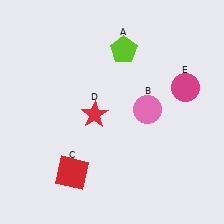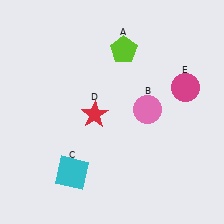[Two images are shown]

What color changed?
The square (C) changed from red in Image 1 to cyan in Image 2.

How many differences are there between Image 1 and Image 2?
There is 1 difference between the two images.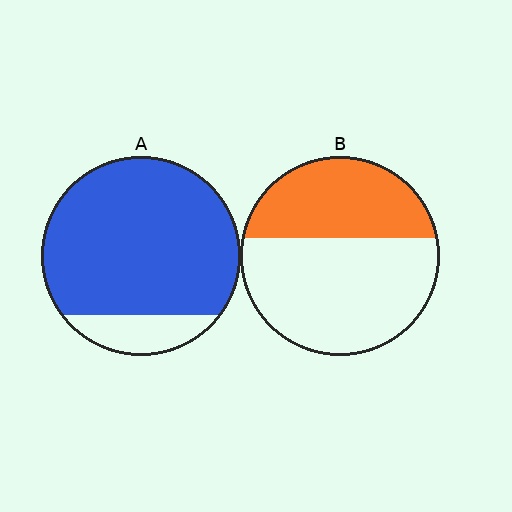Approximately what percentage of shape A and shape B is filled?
A is approximately 85% and B is approximately 40%.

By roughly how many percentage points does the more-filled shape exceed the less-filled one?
By roughly 45 percentage points (A over B).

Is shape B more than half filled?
No.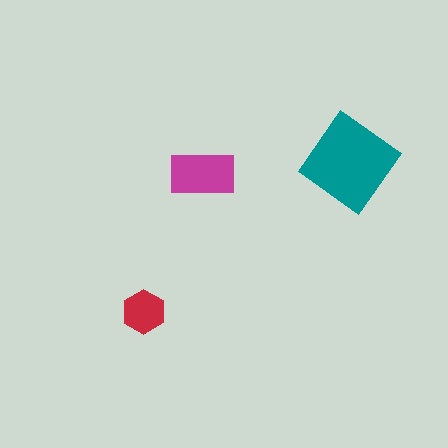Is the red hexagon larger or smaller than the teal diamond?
Smaller.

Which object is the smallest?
The red hexagon.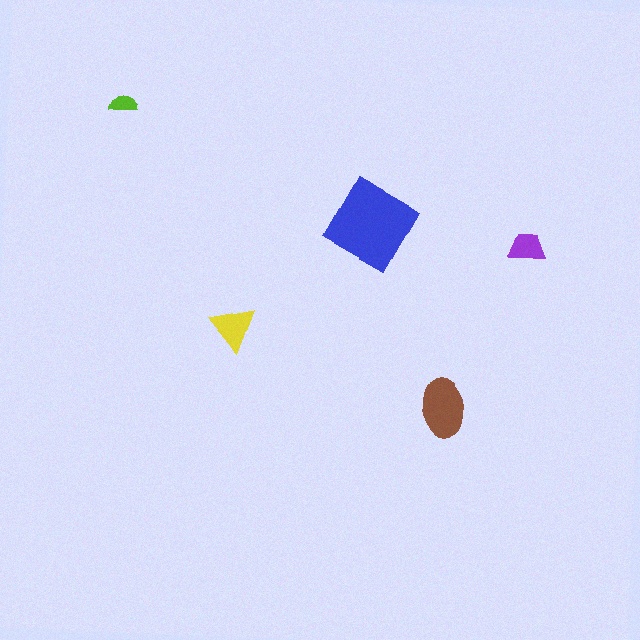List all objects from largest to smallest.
The blue diamond, the brown ellipse, the yellow triangle, the purple trapezoid, the lime semicircle.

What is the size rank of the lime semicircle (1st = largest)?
5th.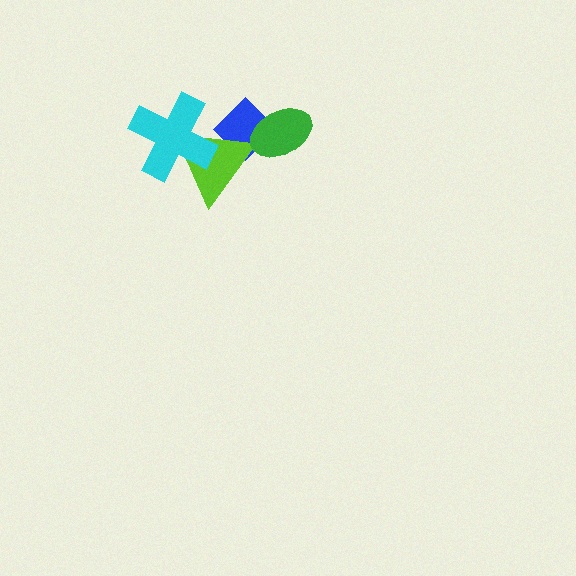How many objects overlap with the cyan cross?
1 object overlaps with the cyan cross.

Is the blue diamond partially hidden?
Yes, it is partially covered by another shape.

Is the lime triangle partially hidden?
Yes, it is partially covered by another shape.